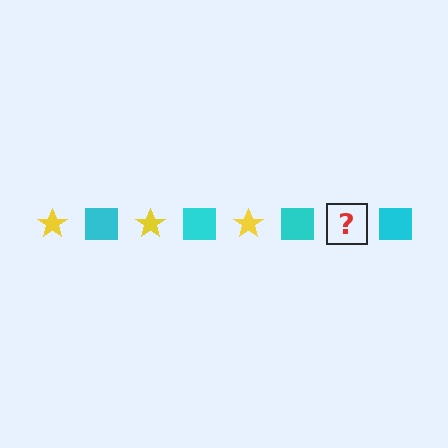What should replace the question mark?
The question mark should be replaced with a yellow star.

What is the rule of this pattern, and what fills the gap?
The rule is that the pattern alternates between yellow star and cyan square. The gap should be filled with a yellow star.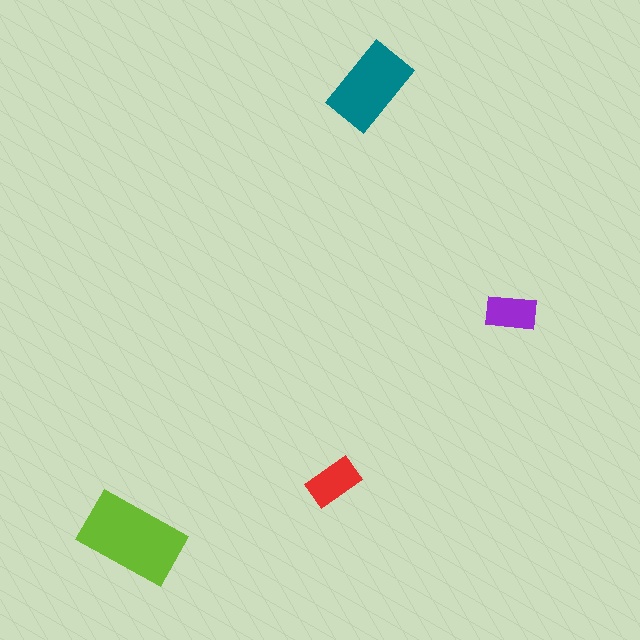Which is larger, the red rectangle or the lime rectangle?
The lime one.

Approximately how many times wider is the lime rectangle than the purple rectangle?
About 2 times wider.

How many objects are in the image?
There are 4 objects in the image.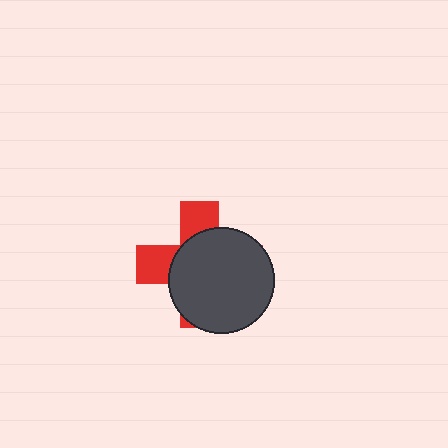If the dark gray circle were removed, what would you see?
You would see the complete red cross.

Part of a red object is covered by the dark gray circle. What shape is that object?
It is a cross.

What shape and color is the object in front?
The object in front is a dark gray circle.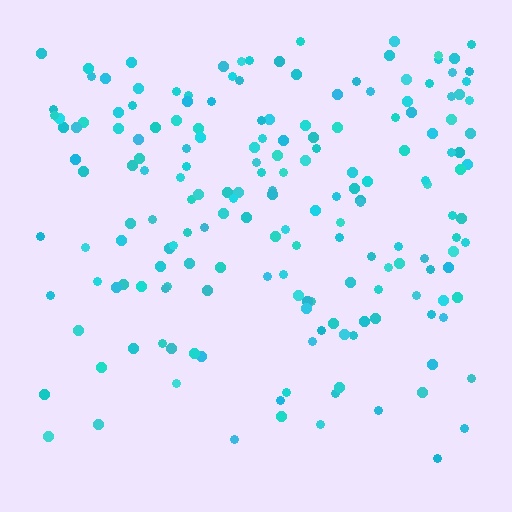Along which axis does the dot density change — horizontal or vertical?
Vertical.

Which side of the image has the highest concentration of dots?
The top.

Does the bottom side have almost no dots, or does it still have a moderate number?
Still a moderate number, just noticeably fewer than the top.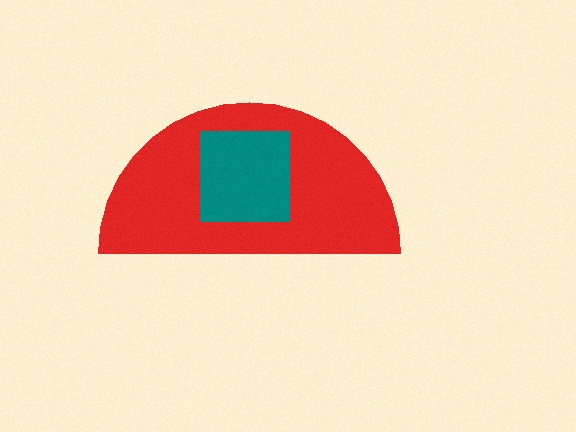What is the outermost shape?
The red semicircle.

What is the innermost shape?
The teal square.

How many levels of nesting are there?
2.